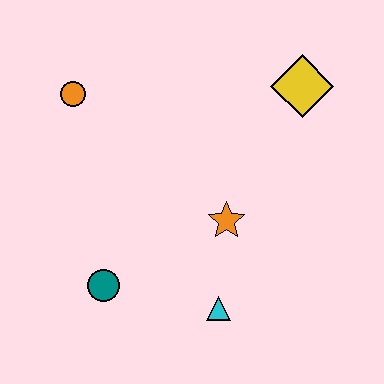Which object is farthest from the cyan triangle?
The orange circle is farthest from the cyan triangle.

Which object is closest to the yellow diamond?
The orange star is closest to the yellow diamond.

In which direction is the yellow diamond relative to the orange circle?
The yellow diamond is to the right of the orange circle.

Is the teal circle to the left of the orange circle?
No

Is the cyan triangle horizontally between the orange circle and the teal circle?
No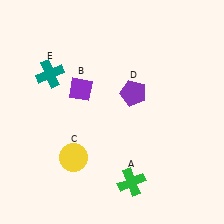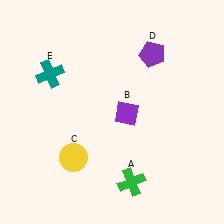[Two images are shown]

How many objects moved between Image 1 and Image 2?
2 objects moved between the two images.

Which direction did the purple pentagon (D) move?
The purple pentagon (D) moved up.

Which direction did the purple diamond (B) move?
The purple diamond (B) moved right.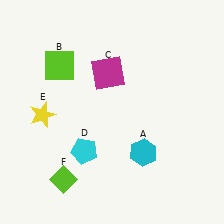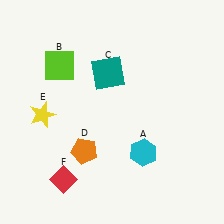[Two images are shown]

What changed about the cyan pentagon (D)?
In Image 1, D is cyan. In Image 2, it changed to orange.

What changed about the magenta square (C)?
In Image 1, C is magenta. In Image 2, it changed to teal.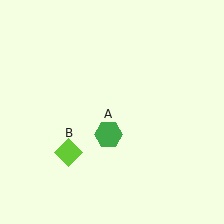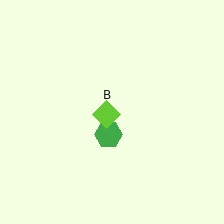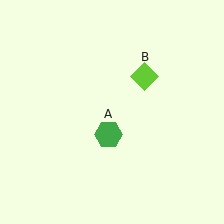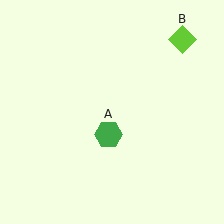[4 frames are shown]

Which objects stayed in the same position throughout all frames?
Green hexagon (object A) remained stationary.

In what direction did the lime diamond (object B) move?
The lime diamond (object B) moved up and to the right.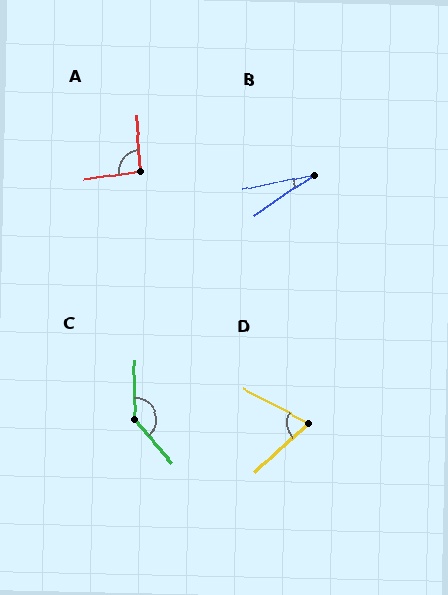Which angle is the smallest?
B, at approximately 23 degrees.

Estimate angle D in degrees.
Approximately 71 degrees.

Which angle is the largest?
C, at approximately 140 degrees.